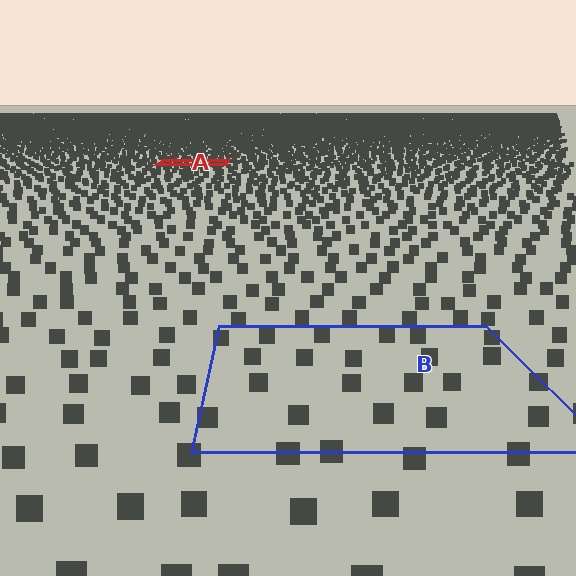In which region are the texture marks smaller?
The texture marks are smaller in region A, because it is farther away.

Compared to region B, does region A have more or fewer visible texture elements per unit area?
Region A has more texture elements per unit area — they are packed more densely because it is farther away.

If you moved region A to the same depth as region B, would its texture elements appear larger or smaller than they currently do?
They would appear larger. At a closer depth, the same texture elements are projected at a bigger on-screen size.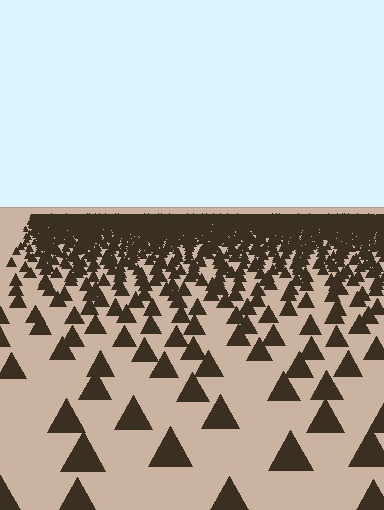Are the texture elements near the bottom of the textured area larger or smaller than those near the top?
Larger. Near the bottom, elements are closer to the viewer and appear at a bigger on-screen size.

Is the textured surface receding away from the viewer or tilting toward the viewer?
The surface is receding away from the viewer. Texture elements get smaller and denser toward the top.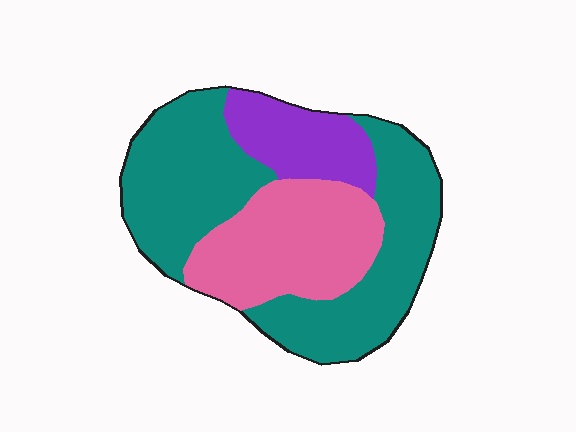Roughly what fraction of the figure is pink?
Pink covers about 30% of the figure.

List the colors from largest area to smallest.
From largest to smallest: teal, pink, purple.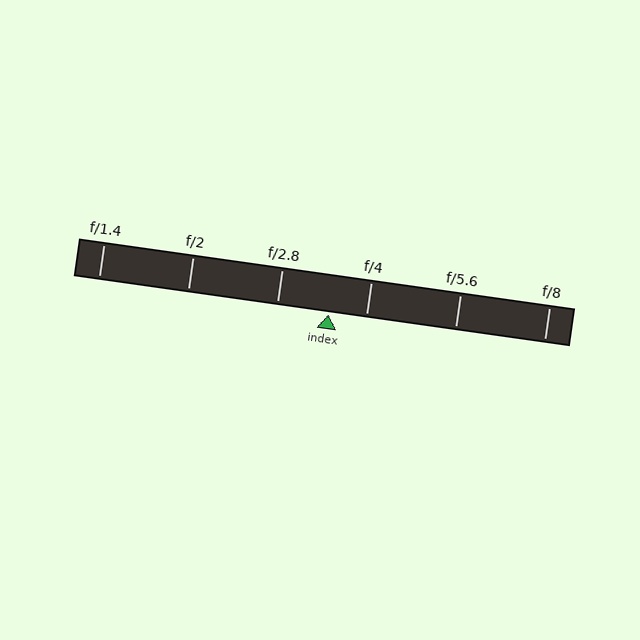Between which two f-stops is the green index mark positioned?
The index mark is between f/2.8 and f/4.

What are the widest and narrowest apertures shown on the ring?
The widest aperture shown is f/1.4 and the narrowest is f/8.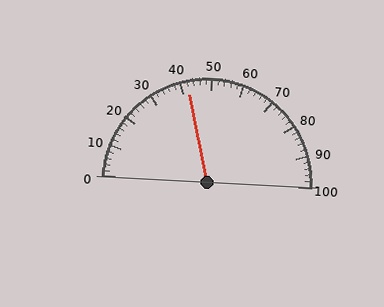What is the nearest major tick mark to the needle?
The nearest major tick mark is 40.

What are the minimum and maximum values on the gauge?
The gauge ranges from 0 to 100.